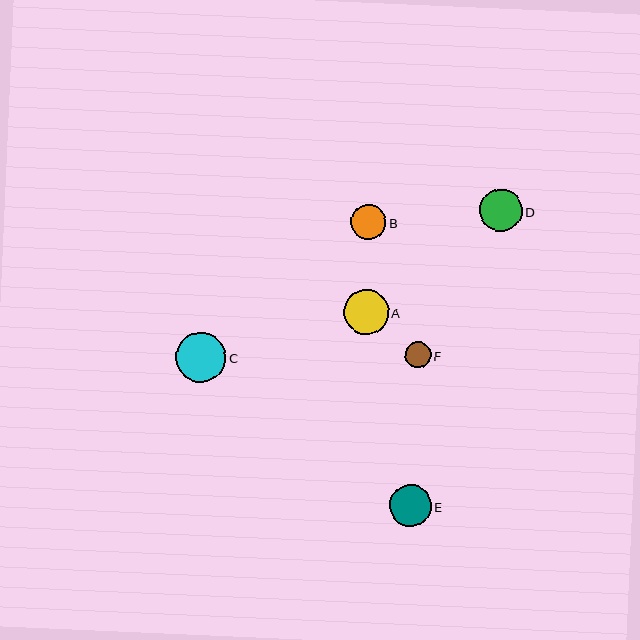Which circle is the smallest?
Circle F is the smallest with a size of approximately 26 pixels.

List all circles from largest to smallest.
From largest to smallest: C, A, D, E, B, F.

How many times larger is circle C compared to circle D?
Circle C is approximately 1.2 times the size of circle D.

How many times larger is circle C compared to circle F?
Circle C is approximately 1.9 times the size of circle F.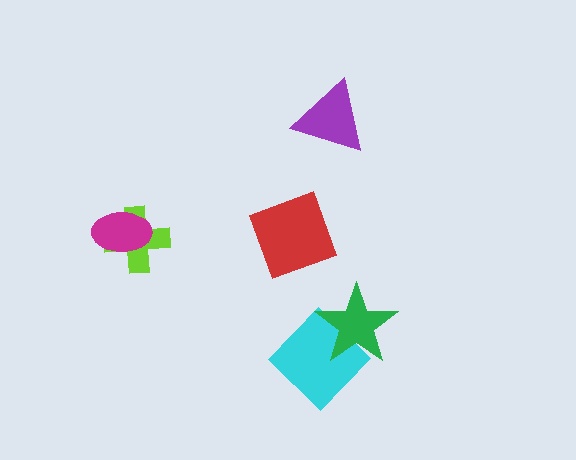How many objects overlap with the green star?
1 object overlaps with the green star.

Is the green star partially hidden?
No, no other shape covers it.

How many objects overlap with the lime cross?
1 object overlaps with the lime cross.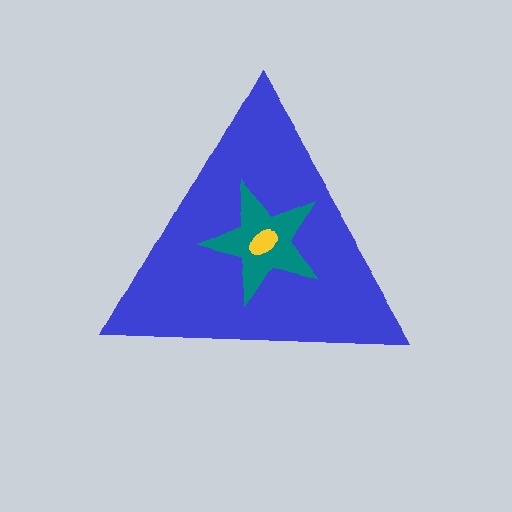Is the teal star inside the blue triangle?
Yes.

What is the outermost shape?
The blue triangle.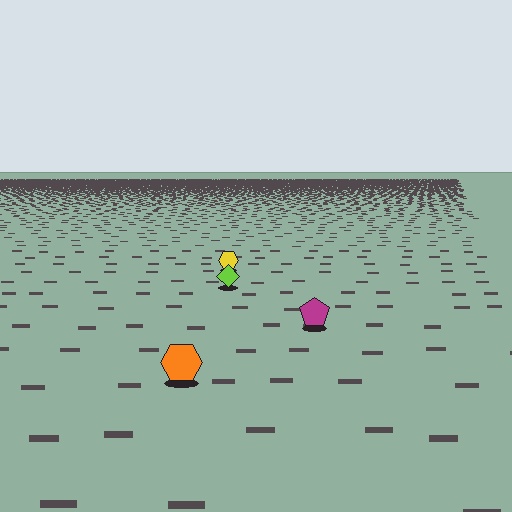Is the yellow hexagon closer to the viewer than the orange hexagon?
No. The orange hexagon is closer — you can tell from the texture gradient: the ground texture is coarser near it.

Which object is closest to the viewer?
The orange hexagon is closest. The texture marks near it are larger and more spread out.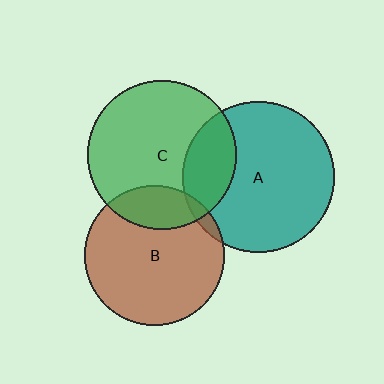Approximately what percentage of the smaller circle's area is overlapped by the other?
Approximately 25%.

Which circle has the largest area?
Circle A (teal).